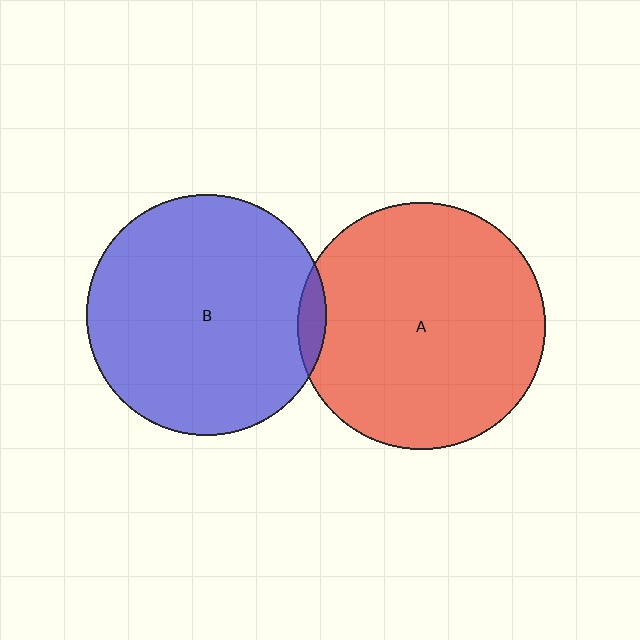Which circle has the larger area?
Circle A (red).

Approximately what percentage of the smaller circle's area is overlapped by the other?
Approximately 5%.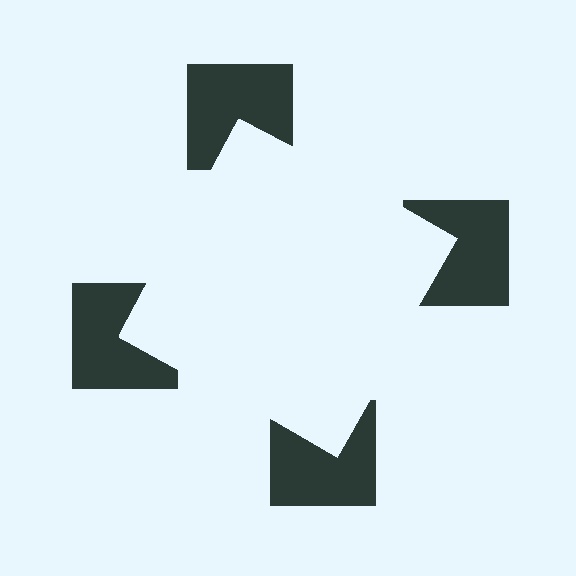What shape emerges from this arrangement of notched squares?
An illusory square — its edges are inferred from the aligned wedge cuts in the notched squares, not physically drawn.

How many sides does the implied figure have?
4 sides.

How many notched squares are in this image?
There are 4 — one at each vertex of the illusory square.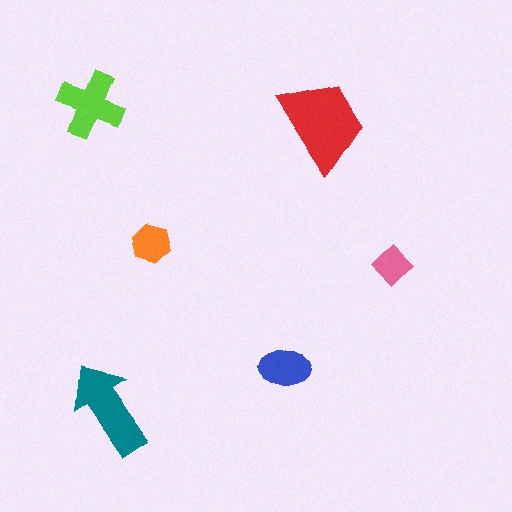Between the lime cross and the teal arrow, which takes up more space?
The teal arrow.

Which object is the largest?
The red trapezoid.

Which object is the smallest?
The pink diamond.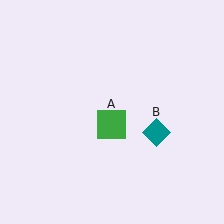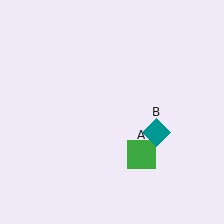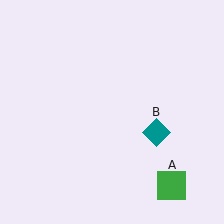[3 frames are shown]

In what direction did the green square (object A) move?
The green square (object A) moved down and to the right.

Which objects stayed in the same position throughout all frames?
Teal diamond (object B) remained stationary.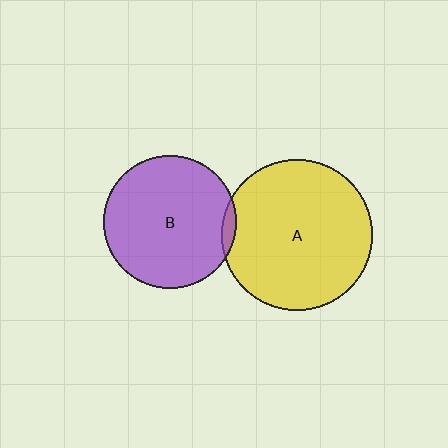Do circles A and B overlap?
Yes.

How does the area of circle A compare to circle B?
Approximately 1.3 times.